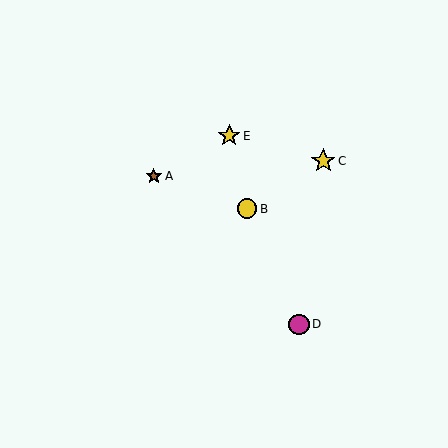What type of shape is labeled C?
Shape C is a yellow star.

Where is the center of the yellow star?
The center of the yellow star is at (229, 136).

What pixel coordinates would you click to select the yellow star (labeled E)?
Click at (229, 136) to select the yellow star E.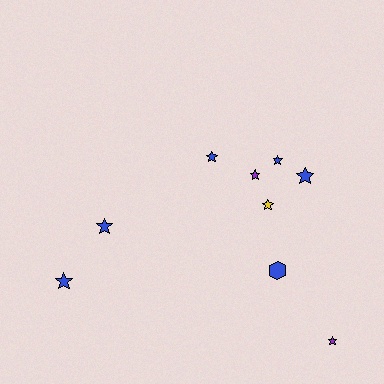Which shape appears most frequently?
Star, with 8 objects.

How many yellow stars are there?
There is 1 yellow star.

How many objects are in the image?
There are 9 objects.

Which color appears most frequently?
Blue, with 6 objects.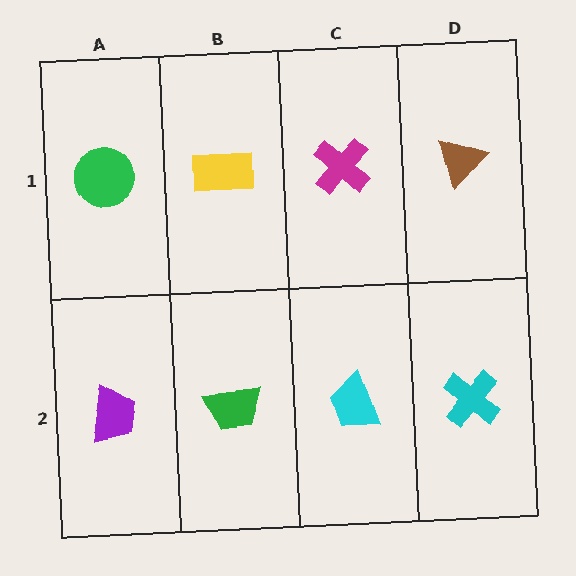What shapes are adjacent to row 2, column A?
A green circle (row 1, column A), a green trapezoid (row 2, column B).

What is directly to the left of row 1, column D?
A magenta cross.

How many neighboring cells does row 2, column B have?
3.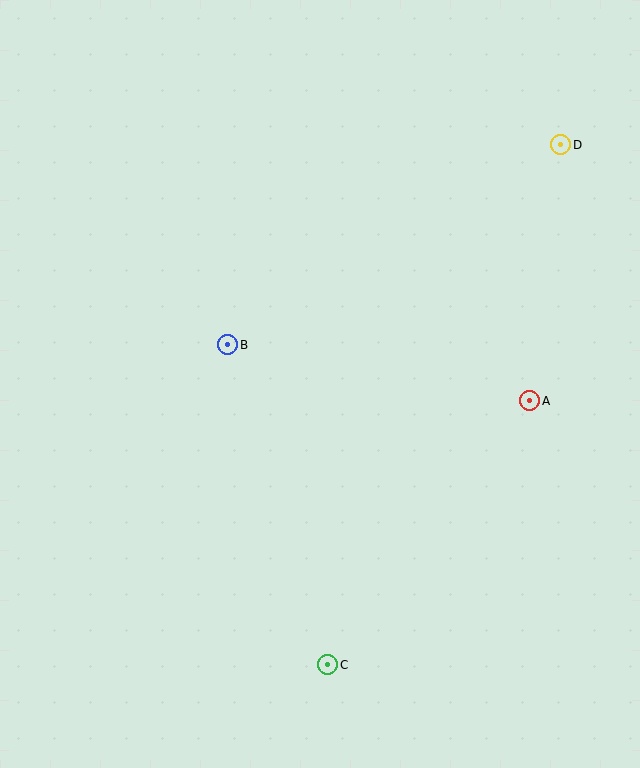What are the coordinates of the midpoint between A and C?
The midpoint between A and C is at (429, 533).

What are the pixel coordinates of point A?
Point A is at (530, 401).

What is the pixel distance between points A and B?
The distance between A and B is 307 pixels.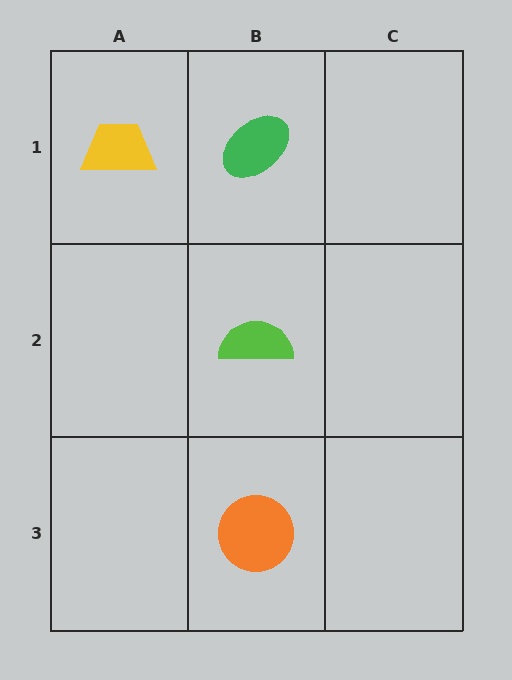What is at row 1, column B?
A green ellipse.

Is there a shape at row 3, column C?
No, that cell is empty.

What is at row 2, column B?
A lime semicircle.